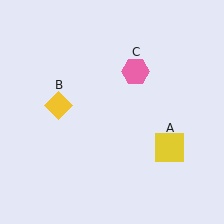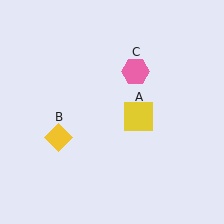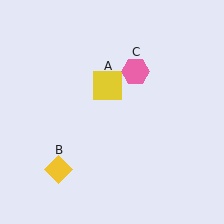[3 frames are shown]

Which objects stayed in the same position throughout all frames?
Pink hexagon (object C) remained stationary.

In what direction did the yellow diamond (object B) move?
The yellow diamond (object B) moved down.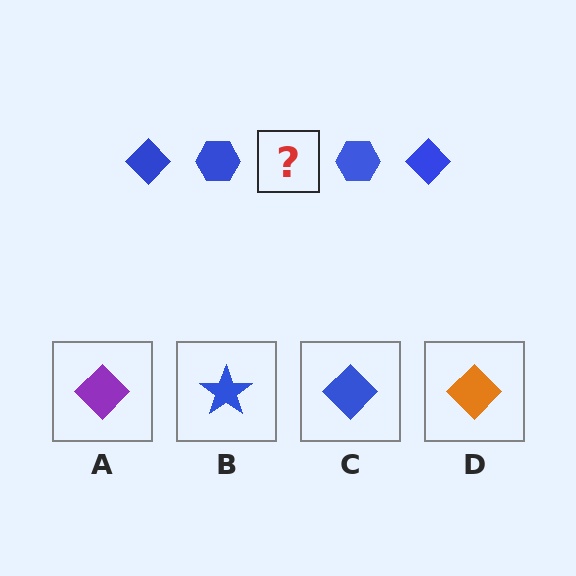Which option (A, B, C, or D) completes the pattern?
C.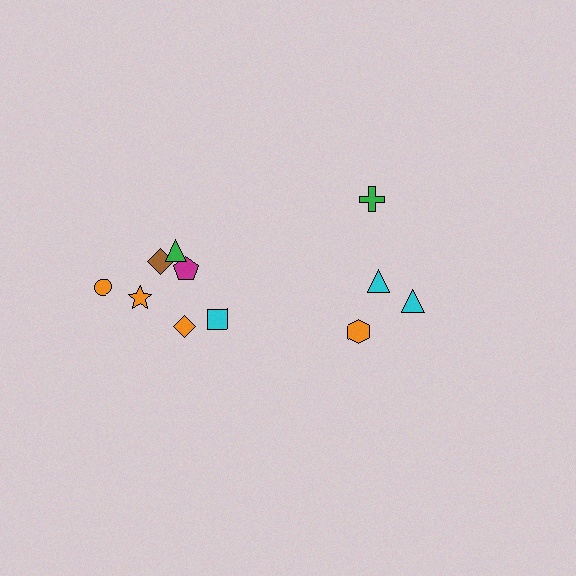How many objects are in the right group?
There are 4 objects.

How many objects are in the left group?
There are 7 objects.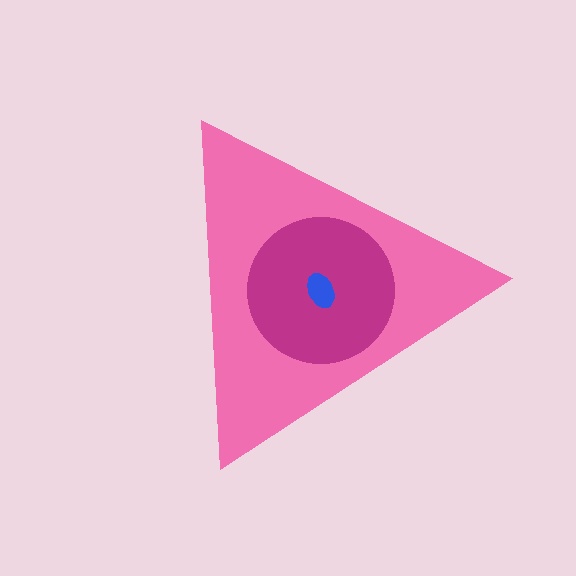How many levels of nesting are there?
3.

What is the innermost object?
The blue ellipse.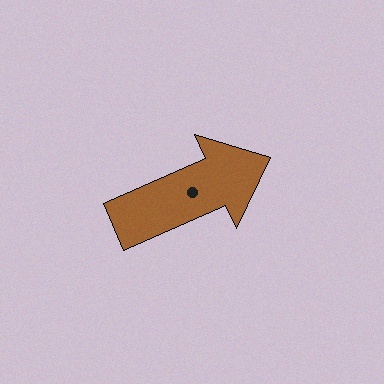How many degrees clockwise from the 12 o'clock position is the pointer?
Approximately 66 degrees.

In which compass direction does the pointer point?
Northeast.